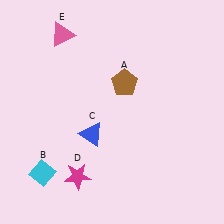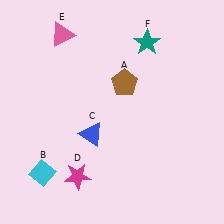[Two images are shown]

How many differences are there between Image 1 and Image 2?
There is 1 difference between the two images.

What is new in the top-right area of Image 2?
A teal star (F) was added in the top-right area of Image 2.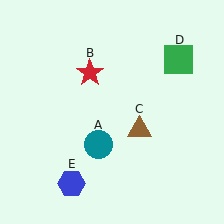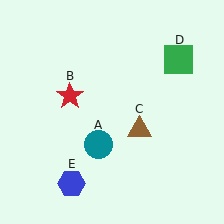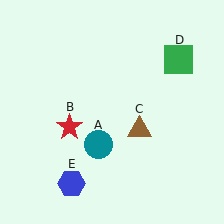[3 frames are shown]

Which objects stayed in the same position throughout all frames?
Teal circle (object A) and brown triangle (object C) and green square (object D) and blue hexagon (object E) remained stationary.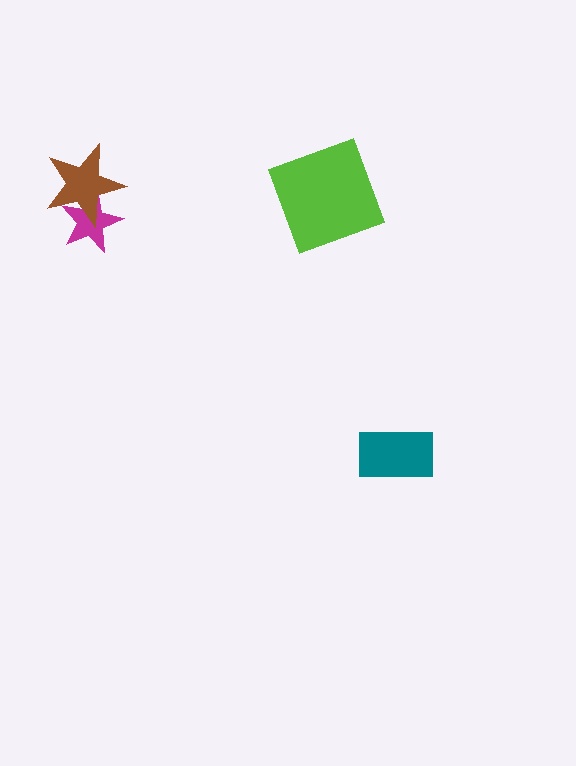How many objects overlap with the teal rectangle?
0 objects overlap with the teal rectangle.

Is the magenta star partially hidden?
Yes, it is partially covered by another shape.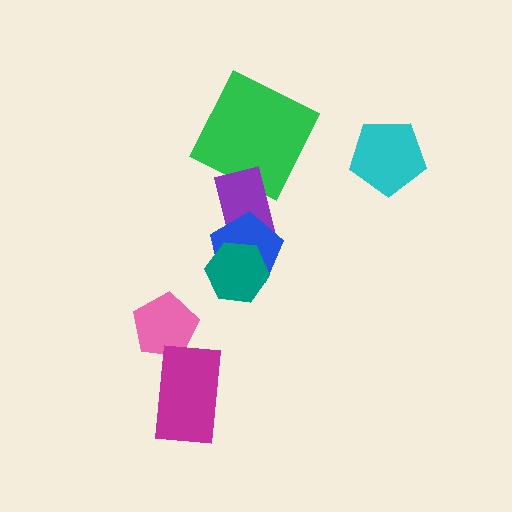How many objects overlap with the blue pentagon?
2 objects overlap with the blue pentagon.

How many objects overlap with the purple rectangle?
2 objects overlap with the purple rectangle.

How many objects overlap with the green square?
1 object overlaps with the green square.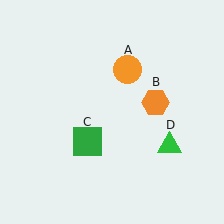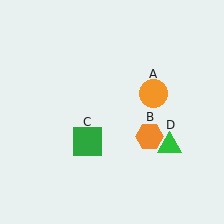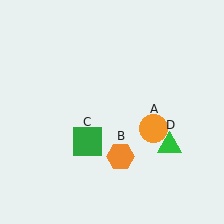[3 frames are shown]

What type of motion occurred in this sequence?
The orange circle (object A), orange hexagon (object B) rotated clockwise around the center of the scene.